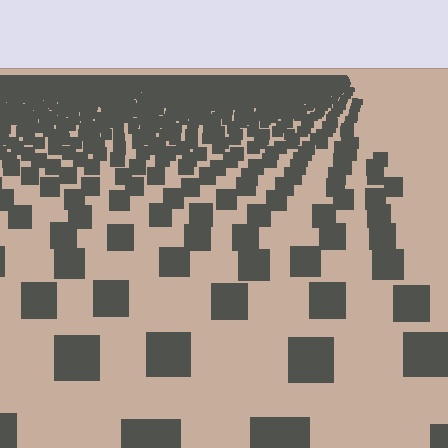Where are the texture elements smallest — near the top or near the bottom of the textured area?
Near the top.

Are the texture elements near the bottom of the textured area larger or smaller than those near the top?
Larger. Near the bottom, elements are closer to the viewer and appear at a bigger on-screen size.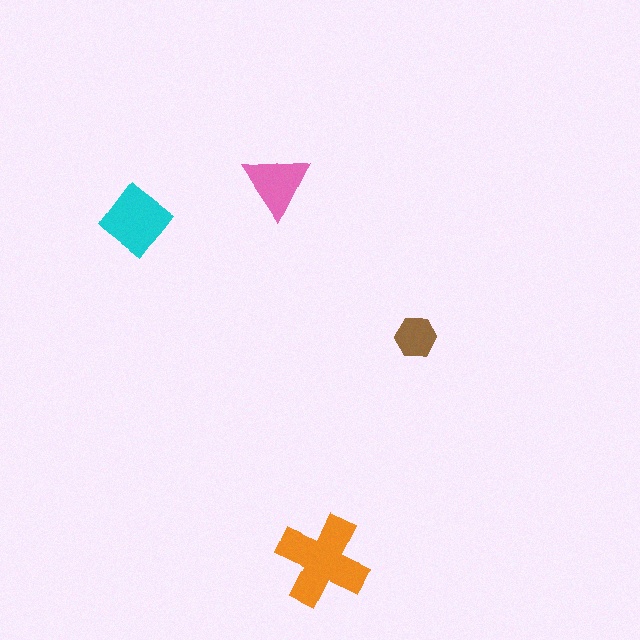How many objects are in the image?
There are 4 objects in the image.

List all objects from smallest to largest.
The brown hexagon, the pink triangle, the cyan diamond, the orange cross.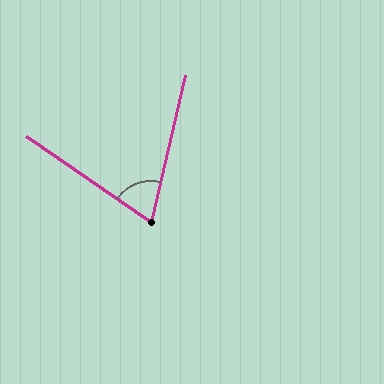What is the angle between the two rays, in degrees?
Approximately 69 degrees.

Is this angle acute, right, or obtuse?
It is acute.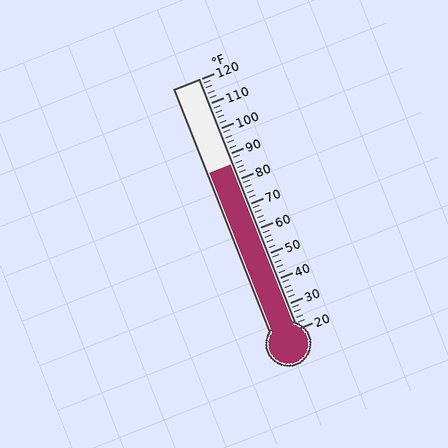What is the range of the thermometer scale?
The thermometer scale ranges from 20°F to 120°F.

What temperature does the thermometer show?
The thermometer shows approximately 86°F.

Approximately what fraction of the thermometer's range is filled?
The thermometer is filled to approximately 65% of its range.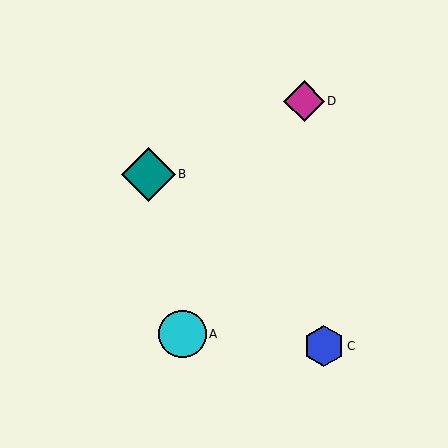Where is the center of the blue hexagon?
The center of the blue hexagon is at (324, 346).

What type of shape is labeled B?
Shape B is a teal diamond.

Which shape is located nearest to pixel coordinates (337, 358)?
The blue hexagon (labeled C) at (324, 346) is nearest to that location.